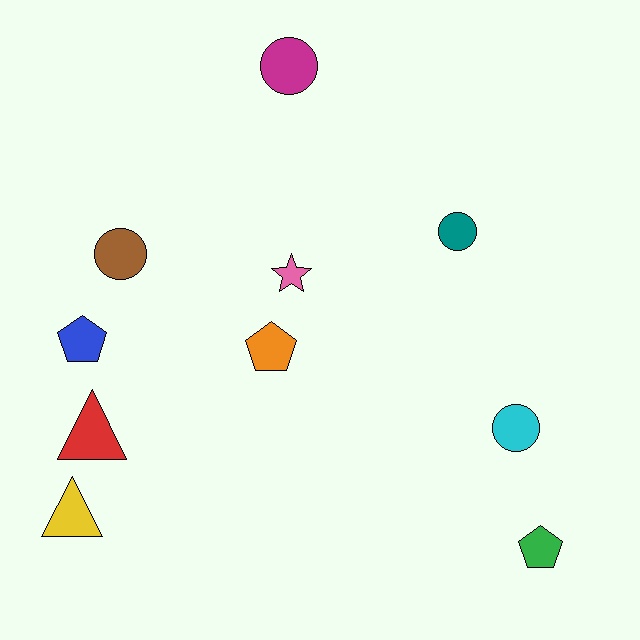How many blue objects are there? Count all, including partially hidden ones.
There is 1 blue object.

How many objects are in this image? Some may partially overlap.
There are 10 objects.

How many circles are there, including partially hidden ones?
There are 4 circles.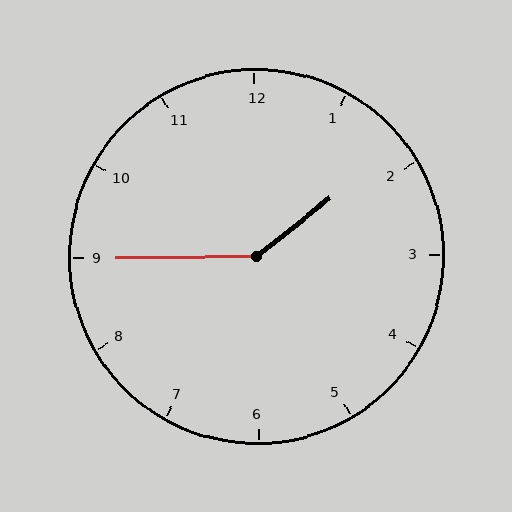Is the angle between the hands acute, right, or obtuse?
It is obtuse.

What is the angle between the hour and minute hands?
Approximately 142 degrees.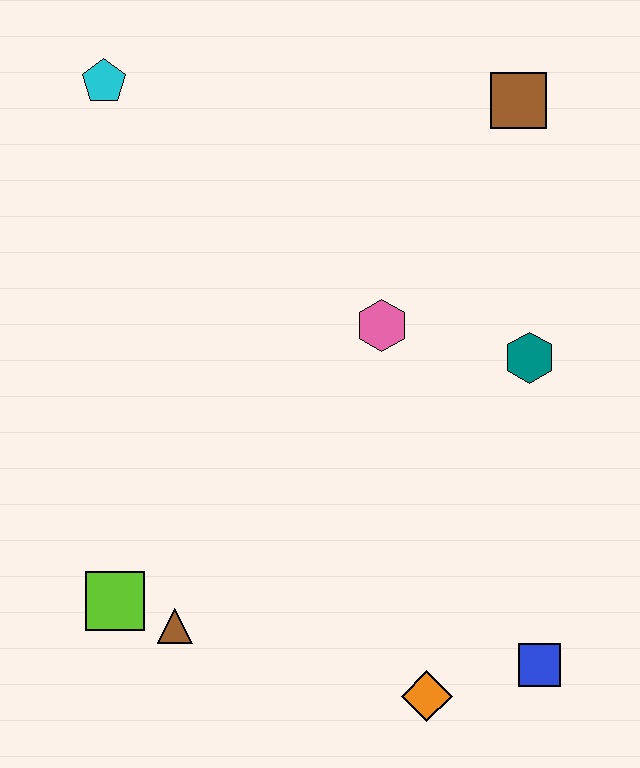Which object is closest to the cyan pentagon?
The pink hexagon is closest to the cyan pentagon.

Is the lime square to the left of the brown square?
Yes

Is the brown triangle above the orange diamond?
Yes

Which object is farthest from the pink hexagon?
The lime square is farthest from the pink hexagon.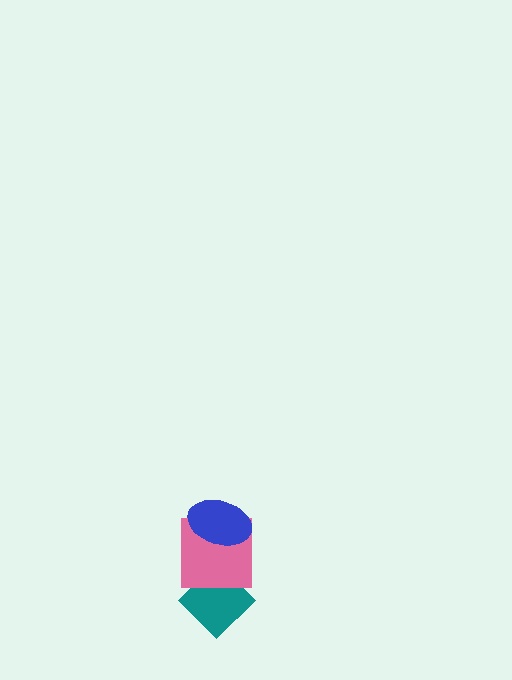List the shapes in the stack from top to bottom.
From top to bottom: the blue ellipse, the pink square, the teal diamond.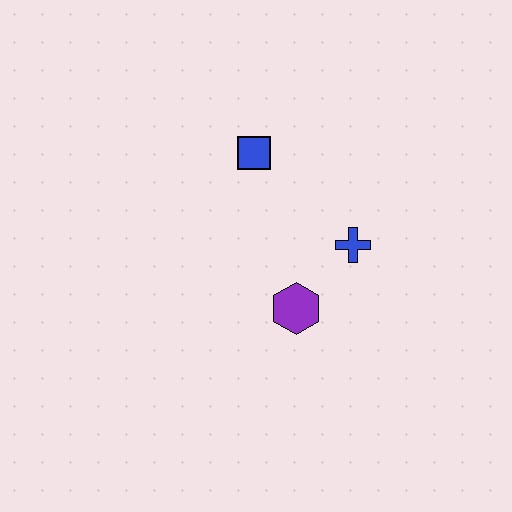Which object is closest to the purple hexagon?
The blue cross is closest to the purple hexagon.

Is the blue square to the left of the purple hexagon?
Yes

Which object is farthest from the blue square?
The purple hexagon is farthest from the blue square.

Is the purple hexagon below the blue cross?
Yes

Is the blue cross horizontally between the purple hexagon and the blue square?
No